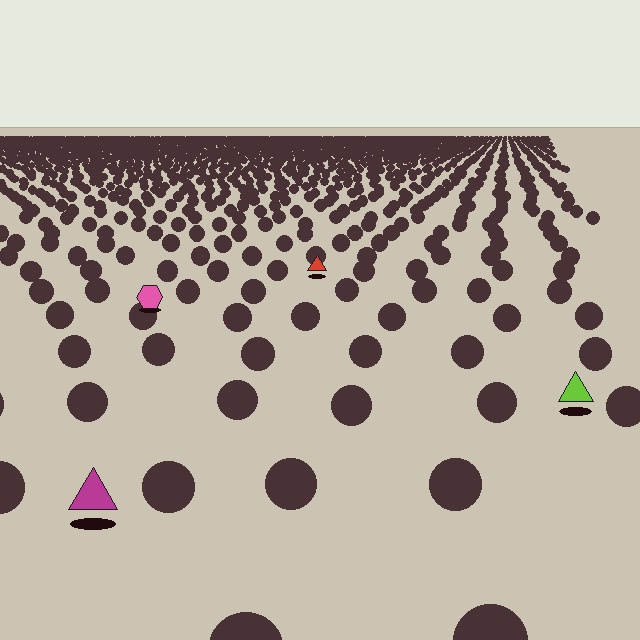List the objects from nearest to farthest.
From nearest to farthest: the magenta triangle, the lime triangle, the pink hexagon, the red triangle.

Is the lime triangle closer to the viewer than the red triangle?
Yes. The lime triangle is closer — you can tell from the texture gradient: the ground texture is coarser near it.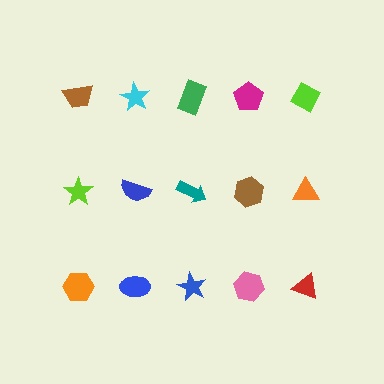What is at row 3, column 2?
A blue ellipse.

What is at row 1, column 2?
A cyan star.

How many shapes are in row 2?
5 shapes.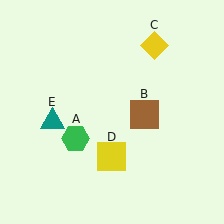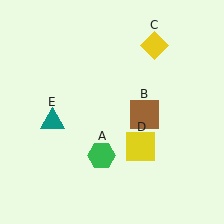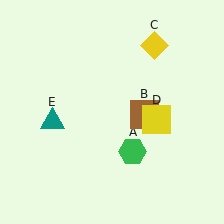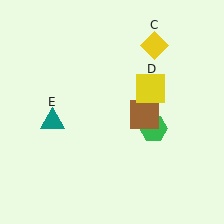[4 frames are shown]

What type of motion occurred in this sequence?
The green hexagon (object A), yellow square (object D) rotated counterclockwise around the center of the scene.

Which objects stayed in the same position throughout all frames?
Brown square (object B) and yellow diamond (object C) and teal triangle (object E) remained stationary.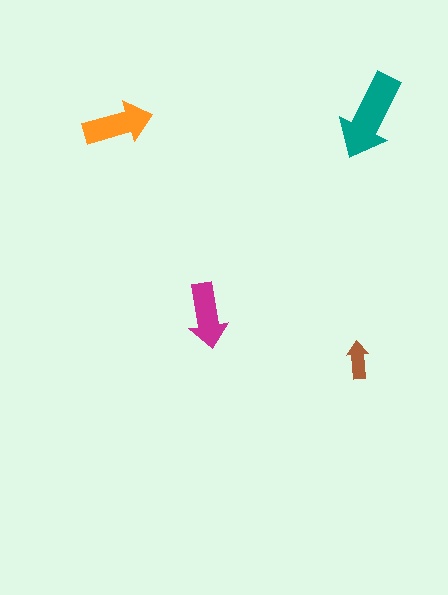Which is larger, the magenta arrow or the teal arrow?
The teal one.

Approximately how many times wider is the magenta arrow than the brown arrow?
About 1.5 times wider.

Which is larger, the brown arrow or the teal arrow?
The teal one.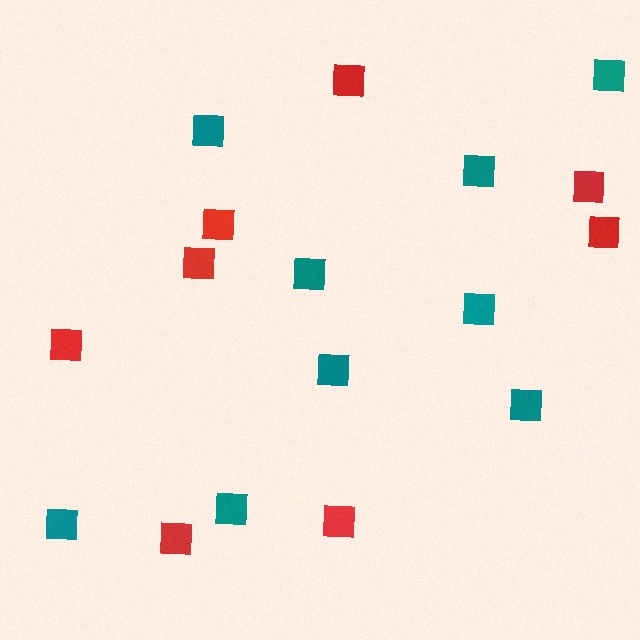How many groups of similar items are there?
There are 2 groups: one group of red squares (8) and one group of teal squares (9).